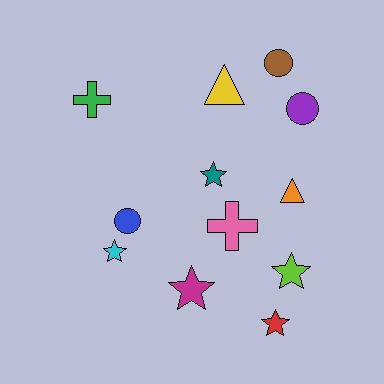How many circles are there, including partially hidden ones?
There are 3 circles.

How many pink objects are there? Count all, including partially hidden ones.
There is 1 pink object.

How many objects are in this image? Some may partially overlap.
There are 12 objects.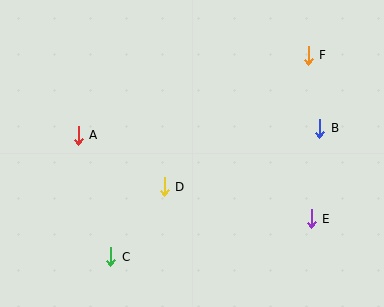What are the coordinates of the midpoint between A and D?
The midpoint between A and D is at (121, 161).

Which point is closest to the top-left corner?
Point A is closest to the top-left corner.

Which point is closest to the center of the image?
Point D at (164, 187) is closest to the center.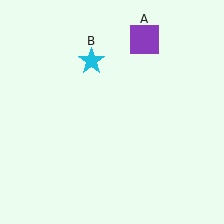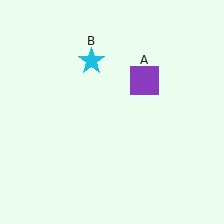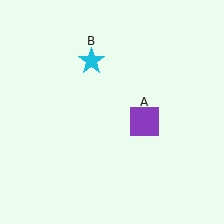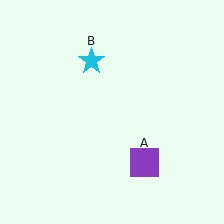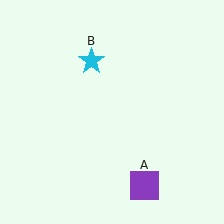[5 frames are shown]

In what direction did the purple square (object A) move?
The purple square (object A) moved down.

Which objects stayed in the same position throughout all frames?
Cyan star (object B) remained stationary.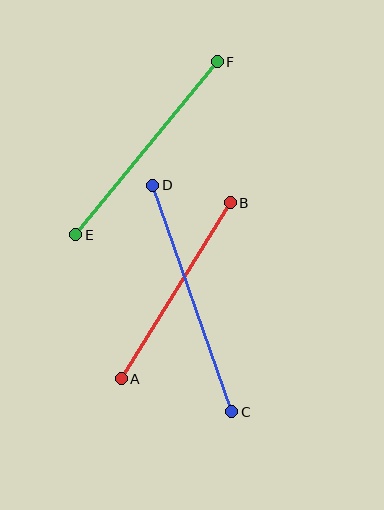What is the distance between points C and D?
The distance is approximately 240 pixels.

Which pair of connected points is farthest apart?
Points C and D are farthest apart.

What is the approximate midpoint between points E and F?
The midpoint is at approximately (147, 148) pixels.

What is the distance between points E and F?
The distance is approximately 224 pixels.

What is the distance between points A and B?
The distance is approximately 207 pixels.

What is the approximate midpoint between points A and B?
The midpoint is at approximately (176, 291) pixels.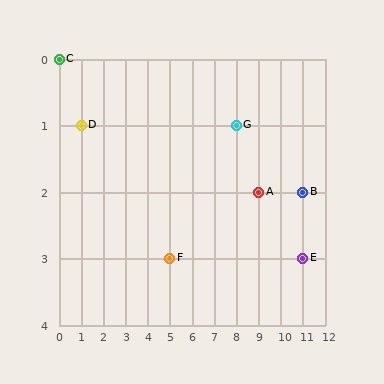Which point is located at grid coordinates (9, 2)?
Point A is at (9, 2).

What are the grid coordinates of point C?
Point C is at grid coordinates (0, 0).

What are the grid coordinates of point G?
Point G is at grid coordinates (8, 1).